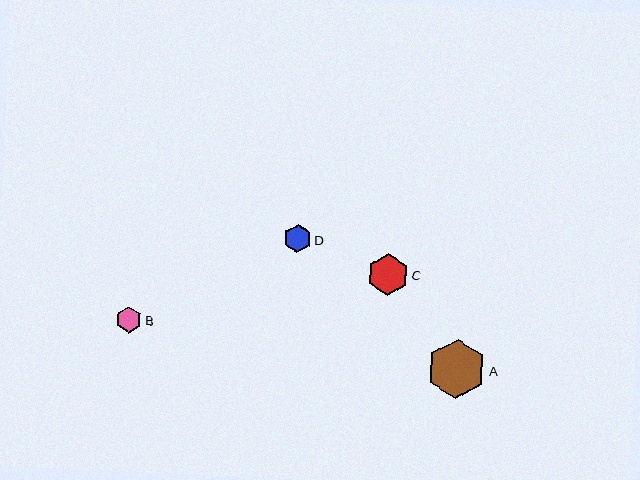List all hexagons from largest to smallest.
From largest to smallest: A, C, D, B.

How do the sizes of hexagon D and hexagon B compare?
Hexagon D and hexagon B are approximately the same size.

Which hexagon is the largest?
Hexagon A is the largest with a size of approximately 59 pixels.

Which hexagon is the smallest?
Hexagon B is the smallest with a size of approximately 26 pixels.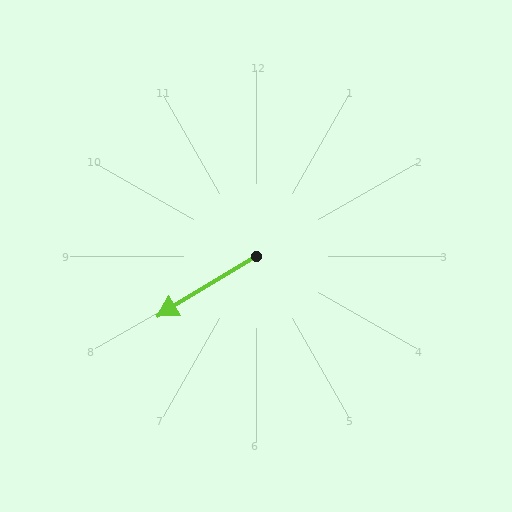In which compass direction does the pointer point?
Southwest.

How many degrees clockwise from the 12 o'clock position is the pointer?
Approximately 239 degrees.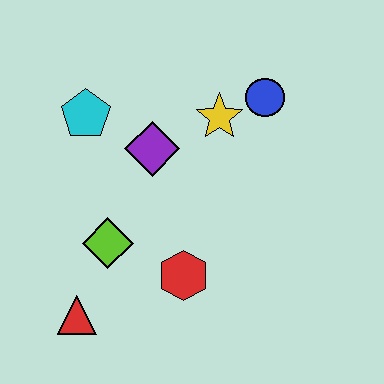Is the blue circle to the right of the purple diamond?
Yes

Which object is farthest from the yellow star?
The red triangle is farthest from the yellow star.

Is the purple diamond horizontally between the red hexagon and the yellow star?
No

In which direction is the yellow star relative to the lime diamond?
The yellow star is above the lime diamond.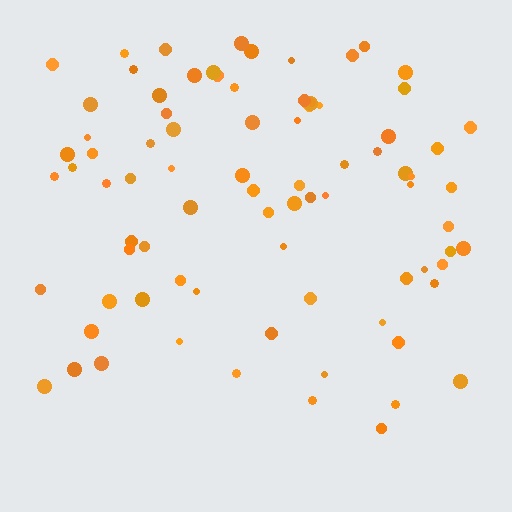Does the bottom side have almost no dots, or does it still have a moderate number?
Still a moderate number, just noticeably fewer than the top.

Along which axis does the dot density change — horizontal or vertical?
Vertical.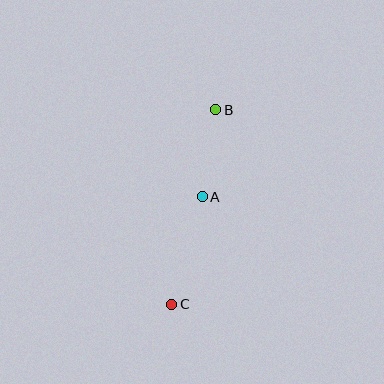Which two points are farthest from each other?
Points B and C are farthest from each other.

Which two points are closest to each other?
Points A and B are closest to each other.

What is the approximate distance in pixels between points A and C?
The distance between A and C is approximately 112 pixels.